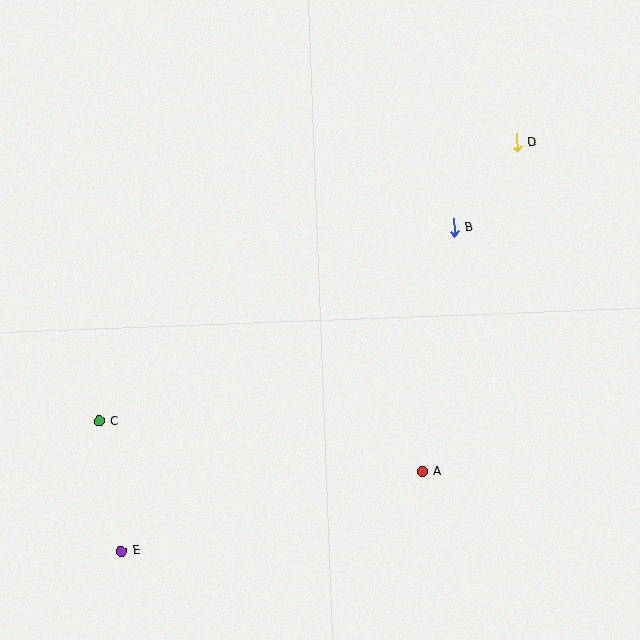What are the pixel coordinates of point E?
Point E is at (121, 551).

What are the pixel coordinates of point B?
Point B is at (454, 228).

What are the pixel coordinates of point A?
Point A is at (422, 471).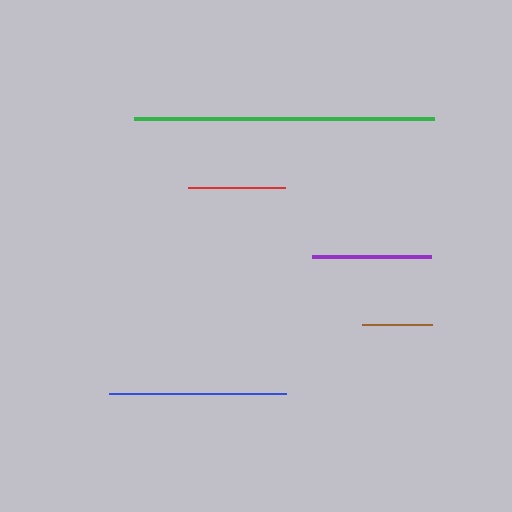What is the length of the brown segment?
The brown segment is approximately 70 pixels long.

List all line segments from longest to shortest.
From longest to shortest: green, blue, purple, red, brown.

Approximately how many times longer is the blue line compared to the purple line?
The blue line is approximately 1.5 times the length of the purple line.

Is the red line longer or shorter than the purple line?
The purple line is longer than the red line.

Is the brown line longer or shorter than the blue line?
The blue line is longer than the brown line.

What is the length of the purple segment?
The purple segment is approximately 120 pixels long.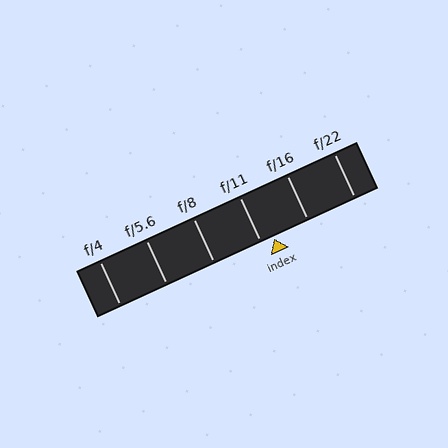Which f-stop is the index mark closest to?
The index mark is closest to f/11.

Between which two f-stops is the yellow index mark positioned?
The index mark is between f/11 and f/16.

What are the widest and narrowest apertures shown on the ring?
The widest aperture shown is f/4 and the narrowest is f/22.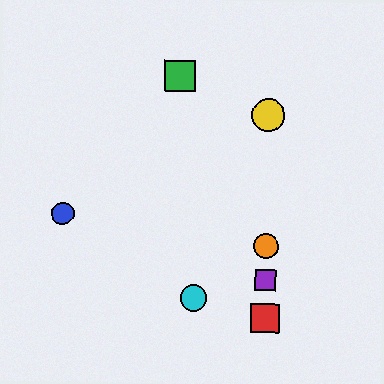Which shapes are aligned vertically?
The red square, the yellow circle, the purple square, the orange circle are aligned vertically.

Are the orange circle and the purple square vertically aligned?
Yes, both are at x≈266.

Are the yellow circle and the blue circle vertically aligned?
No, the yellow circle is at x≈268 and the blue circle is at x≈63.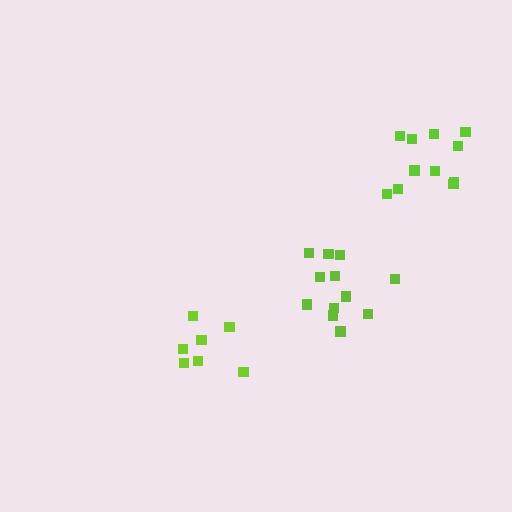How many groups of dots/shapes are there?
There are 3 groups.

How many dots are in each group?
Group 1: 7 dots, Group 2: 12 dots, Group 3: 11 dots (30 total).